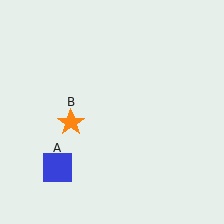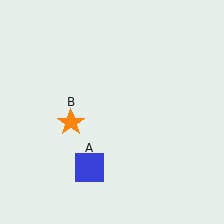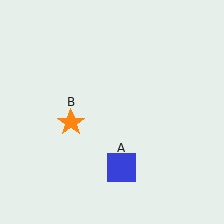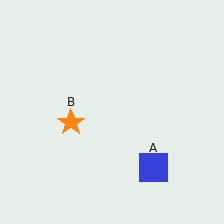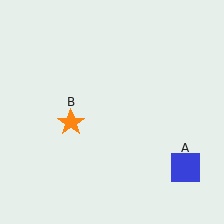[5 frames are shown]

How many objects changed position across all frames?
1 object changed position: blue square (object A).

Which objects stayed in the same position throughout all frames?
Orange star (object B) remained stationary.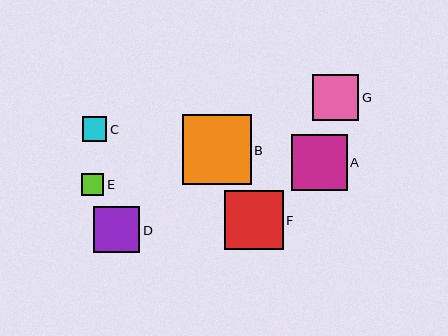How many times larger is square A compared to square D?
Square A is approximately 1.2 times the size of square D.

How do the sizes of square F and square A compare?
Square F and square A are approximately the same size.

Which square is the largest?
Square B is the largest with a size of approximately 69 pixels.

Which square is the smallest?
Square E is the smallest with a size of approximately 22 pixels.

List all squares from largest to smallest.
From largest to smallest: B, F, A, G, D, C, E.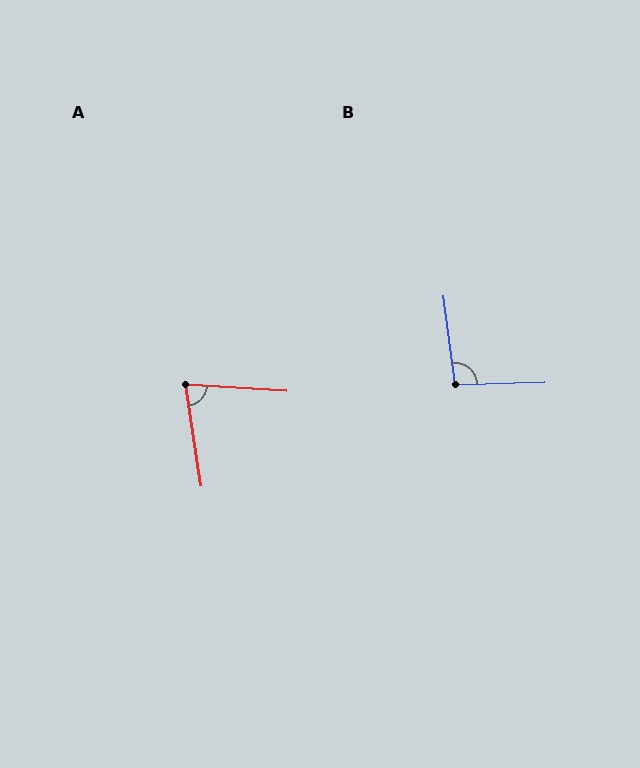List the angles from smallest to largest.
A (78°), B (96°).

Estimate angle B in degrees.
Approximately 96 degrees.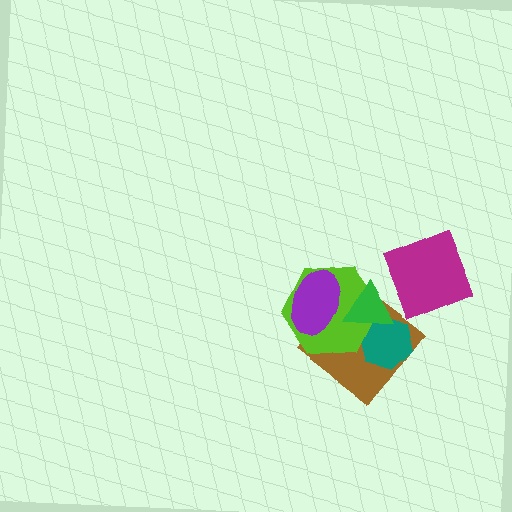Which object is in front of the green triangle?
The purple ellipse is in front of the green triangle.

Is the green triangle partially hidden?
Yes, it is partially covered by another shape.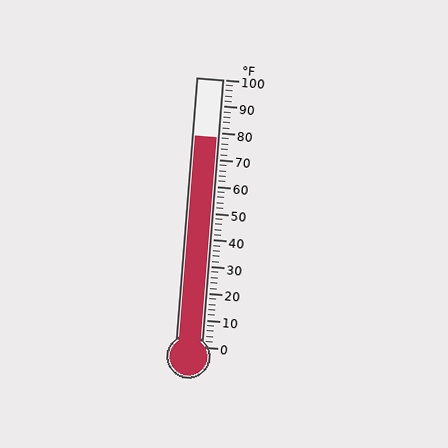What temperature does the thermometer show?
The thermometer shows approximately 78°F.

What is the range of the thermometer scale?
The thermometer scale ranges from 0°F to 100°F.